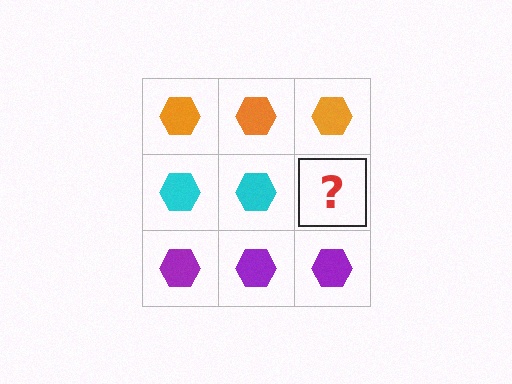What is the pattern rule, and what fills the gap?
The rule is that each row has a consistent color. The gap should be filled with a cyan hexagon.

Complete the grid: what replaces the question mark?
The question mark should be replaced with a cyan hexagon.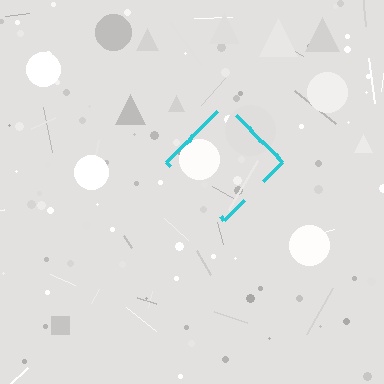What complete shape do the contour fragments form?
The contour fragments form a diamond.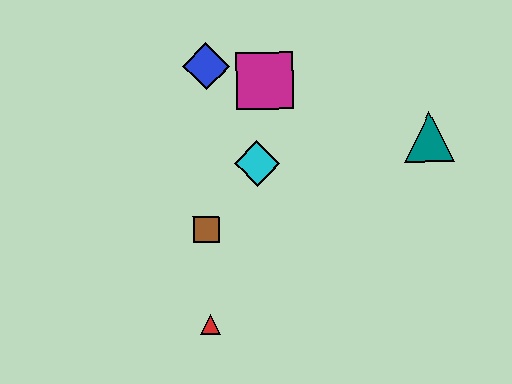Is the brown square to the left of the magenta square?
Yes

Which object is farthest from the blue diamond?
The red triangle is farthest from the blue diamond.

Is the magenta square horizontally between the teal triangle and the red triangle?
Yes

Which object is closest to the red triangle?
The brown square is closest to the red triangle.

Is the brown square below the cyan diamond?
Yes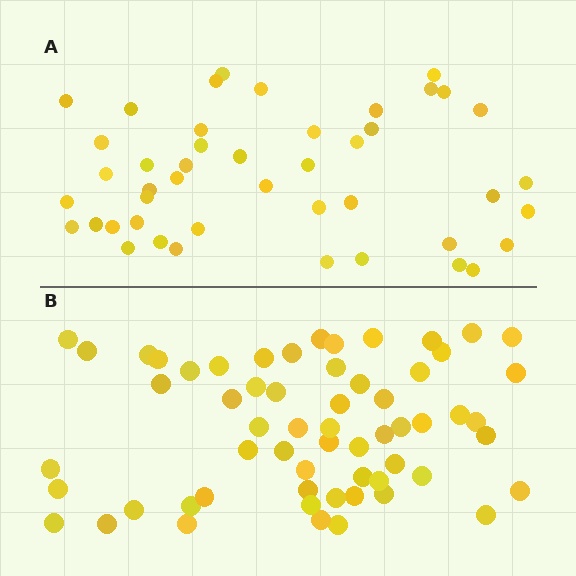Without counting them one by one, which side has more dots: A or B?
Region B (the bottom region) has more dots.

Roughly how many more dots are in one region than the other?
Region B has approximately 15 more dots than region A.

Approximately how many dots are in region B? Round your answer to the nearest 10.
About 60 dots.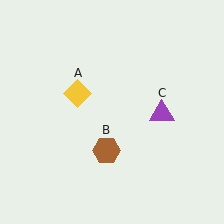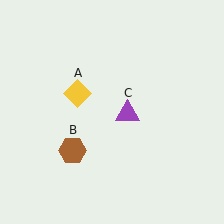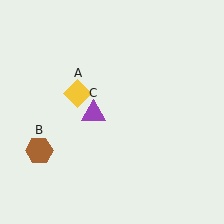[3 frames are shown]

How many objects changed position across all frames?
2 objects changed position: brown hexagon (object B), purple triangle (object C).